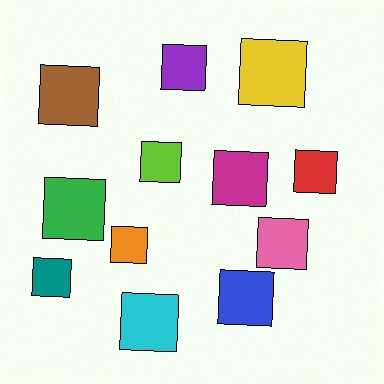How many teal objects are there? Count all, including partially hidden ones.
There is 1 teal object.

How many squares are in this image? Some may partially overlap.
There are 12 squares.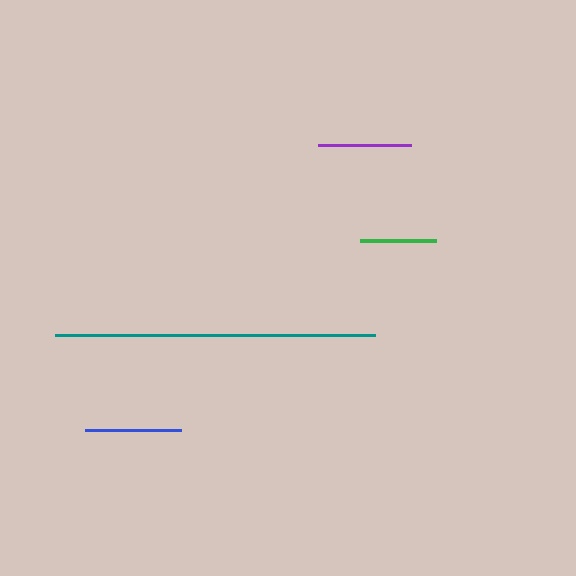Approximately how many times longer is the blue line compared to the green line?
The blue line is approximately 1.3 times the length of the green line.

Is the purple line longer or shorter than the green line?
The purple line is longer than the green line.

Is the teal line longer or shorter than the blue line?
The teal line is longer than the blue line.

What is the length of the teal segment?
The teal segment is approximately 320 pixels long.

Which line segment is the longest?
The teal line is the longest at approximately 320 pixels.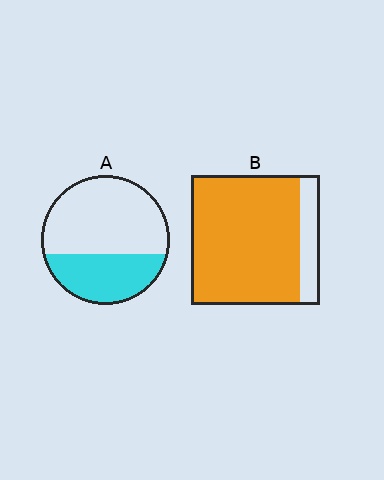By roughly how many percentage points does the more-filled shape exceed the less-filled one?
By roughly 50 percentage points (B over A).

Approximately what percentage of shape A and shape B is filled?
A is approximately 35% and B is approximately 85%.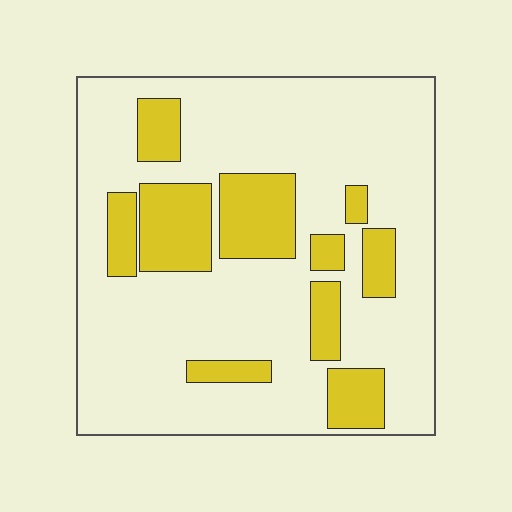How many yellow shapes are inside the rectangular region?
10.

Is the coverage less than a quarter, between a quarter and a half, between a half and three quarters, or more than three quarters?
Less than a quarter.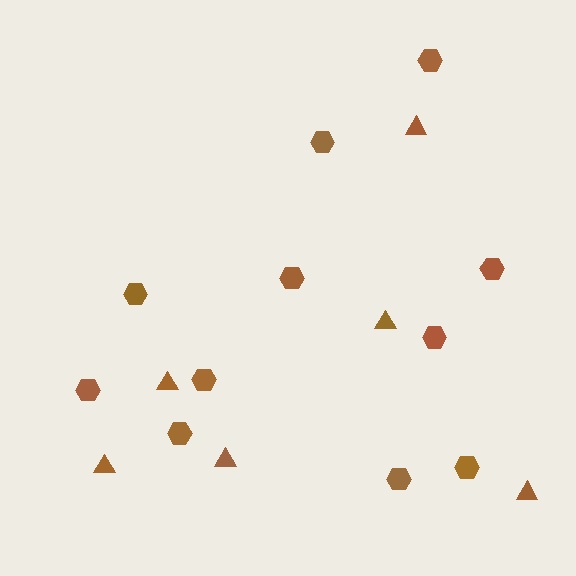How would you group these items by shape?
There are 2 groups: one group of triangles (6) and one group of hexagons (11).